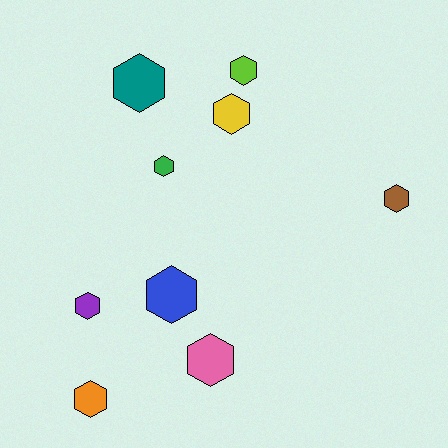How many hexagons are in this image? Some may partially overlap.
There are 9 hexagons.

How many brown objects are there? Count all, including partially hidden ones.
There is 1 brown object.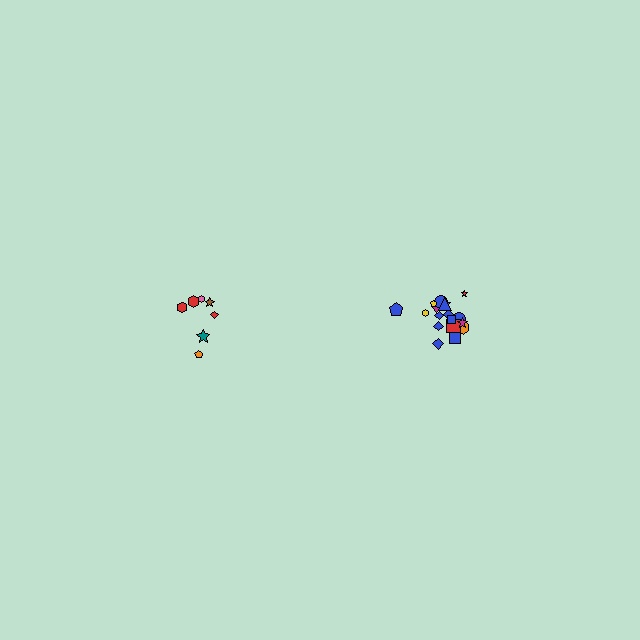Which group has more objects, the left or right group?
The right group.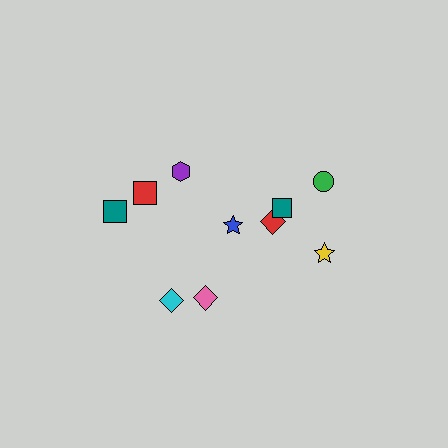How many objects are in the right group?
There are 4 objects.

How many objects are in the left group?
There are 6 objects.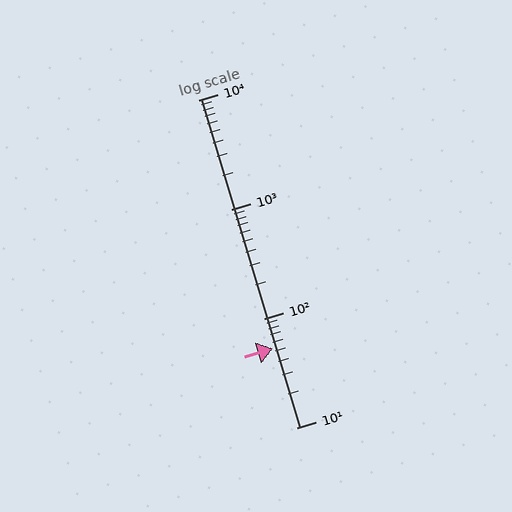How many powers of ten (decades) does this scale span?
The scale spans 3 decades, from 10 to 10000.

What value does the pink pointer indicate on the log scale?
The pointer indicates approximately 53.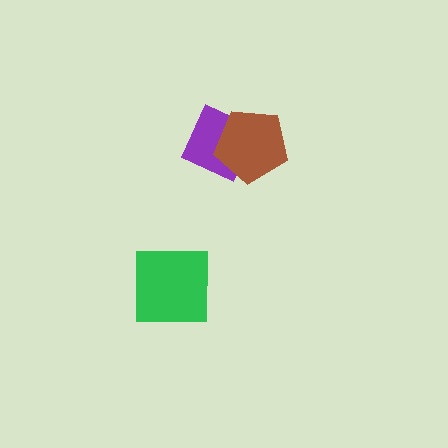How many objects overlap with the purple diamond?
1 object overlaps with the purple diamond.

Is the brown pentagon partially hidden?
No, no other shape covers it.